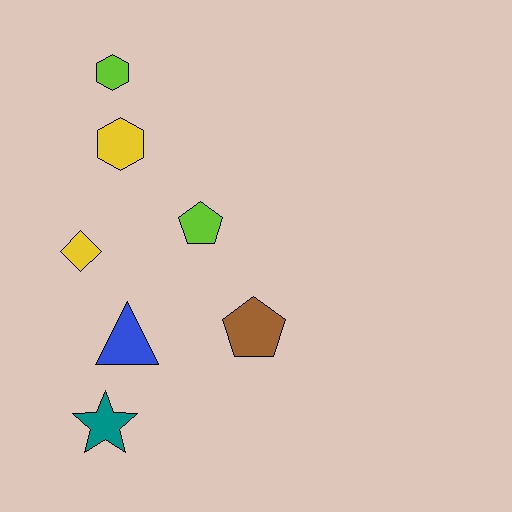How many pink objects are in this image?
There are no pink objects.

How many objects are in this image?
There are 7 objects.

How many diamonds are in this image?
There is 1 diamond.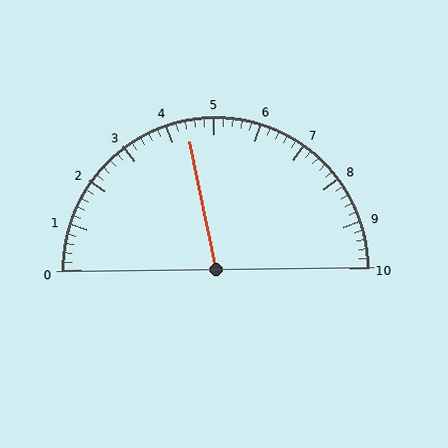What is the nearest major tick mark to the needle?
The nearest major tick mark is 4.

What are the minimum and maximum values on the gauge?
The gauge ranges from 0 to 10.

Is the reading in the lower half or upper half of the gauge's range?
The reading is in the lower half of the range (0 to 10).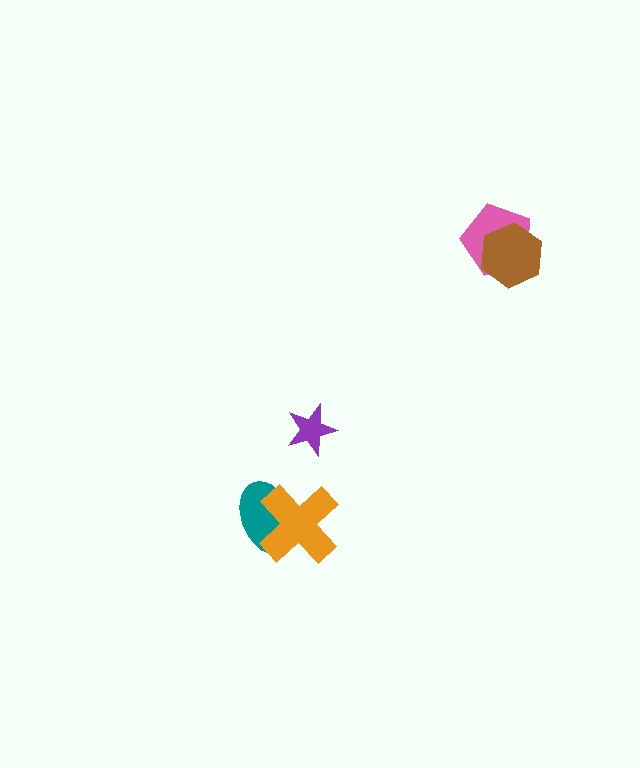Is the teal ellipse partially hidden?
Yes, it is partially covered by another shape.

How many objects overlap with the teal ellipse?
1 object overlaps with the teal ellipse.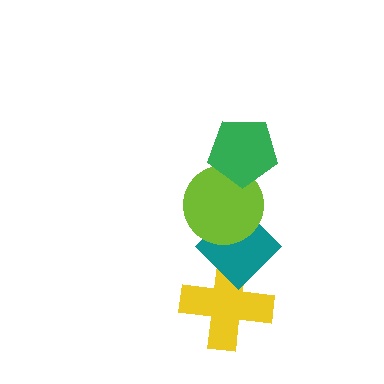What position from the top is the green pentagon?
The green pentagon is 1st from the top.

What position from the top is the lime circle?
The lime circle is 2nd from the top.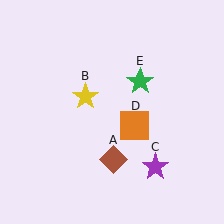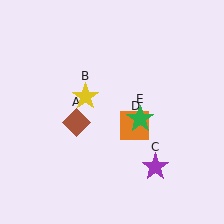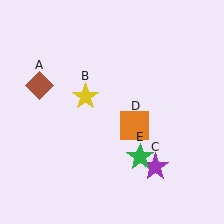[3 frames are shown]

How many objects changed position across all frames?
2 objects changed position: brown diamond (object A), green star (object E).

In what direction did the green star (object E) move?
The green star (object E) moved down.